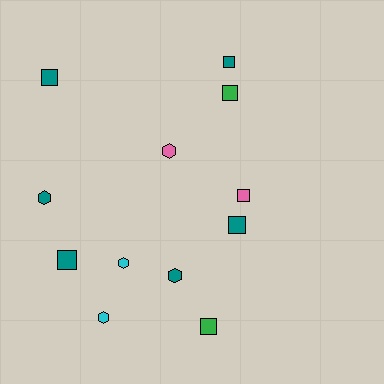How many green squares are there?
There are 2 green squares.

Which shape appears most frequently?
Square, with 7 objects.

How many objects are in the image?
There are 12 objects.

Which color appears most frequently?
Teal, with 6 objects.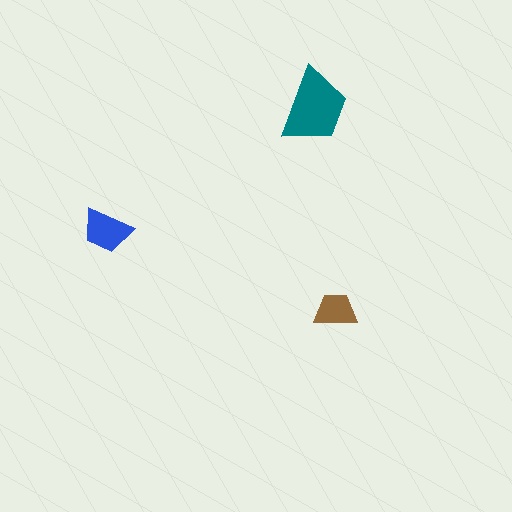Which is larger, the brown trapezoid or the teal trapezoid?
The teal one.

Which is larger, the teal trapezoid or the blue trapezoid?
The teal one.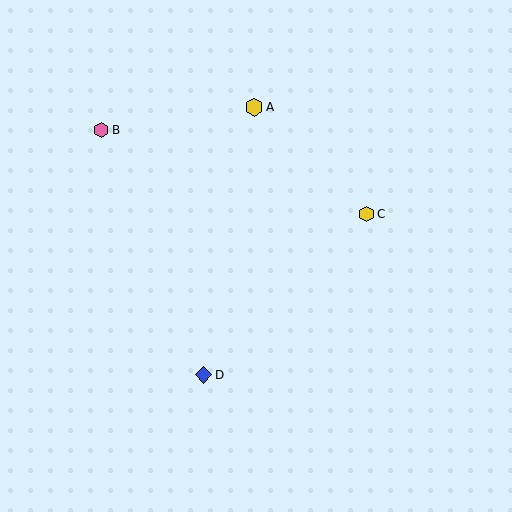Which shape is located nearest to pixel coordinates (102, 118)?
The pink hexagon (labeled B) at (101, 130) is nearest to that location.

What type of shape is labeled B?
Shape B is a pink hexagon.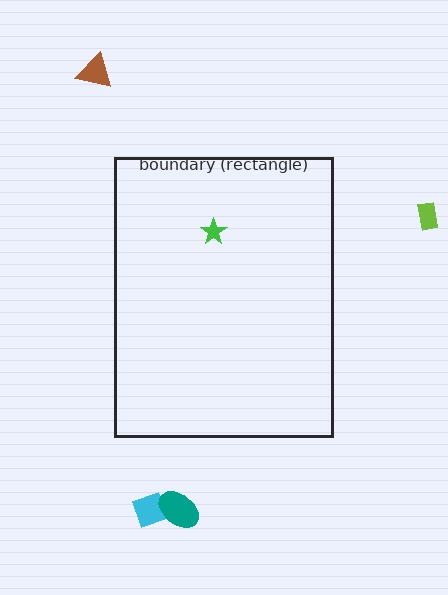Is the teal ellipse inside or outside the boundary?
Outside.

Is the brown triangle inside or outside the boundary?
Outside.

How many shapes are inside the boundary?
1 inside, 4 outside.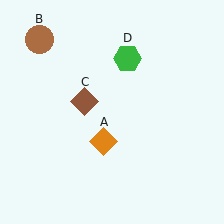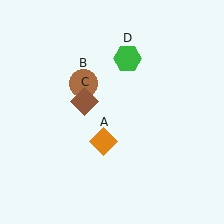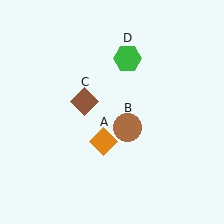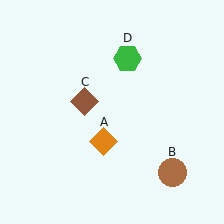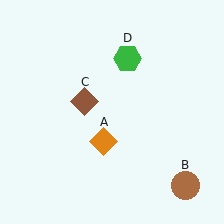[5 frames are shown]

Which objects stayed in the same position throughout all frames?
Orange diamond (object A) and brown diamond (object C) and green hexagon (object D) remained stationary.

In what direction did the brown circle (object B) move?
The brown circle (object B) moved down and to the right.